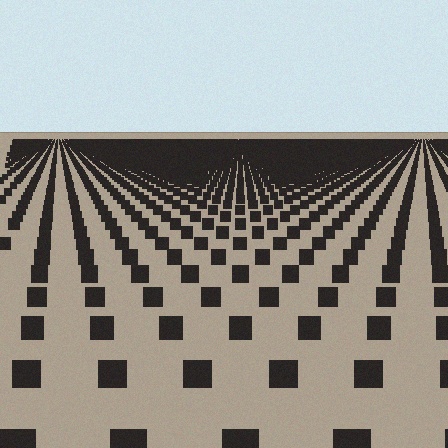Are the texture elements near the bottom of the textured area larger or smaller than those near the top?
Larger. Near the bottom, elements are closer to the viewer and appear at a bigger on-screen size.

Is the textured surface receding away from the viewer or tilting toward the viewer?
The surface is receding away from the viewer. Texture elements get smaller and denser toward the top.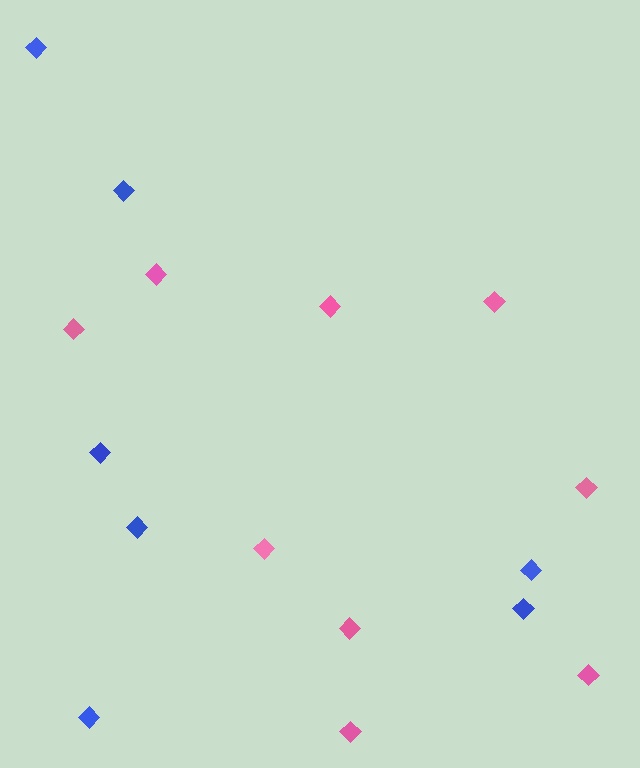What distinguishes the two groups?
There are 2 groups: one group of blue diamonds (7) and one group of pink diamonds (9).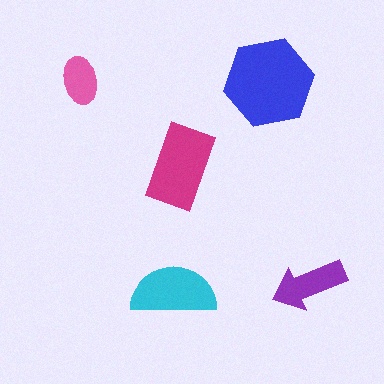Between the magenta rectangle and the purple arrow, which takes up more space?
The magenta rectangle.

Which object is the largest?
The blue hexagon.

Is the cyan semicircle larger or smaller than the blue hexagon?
Smaller.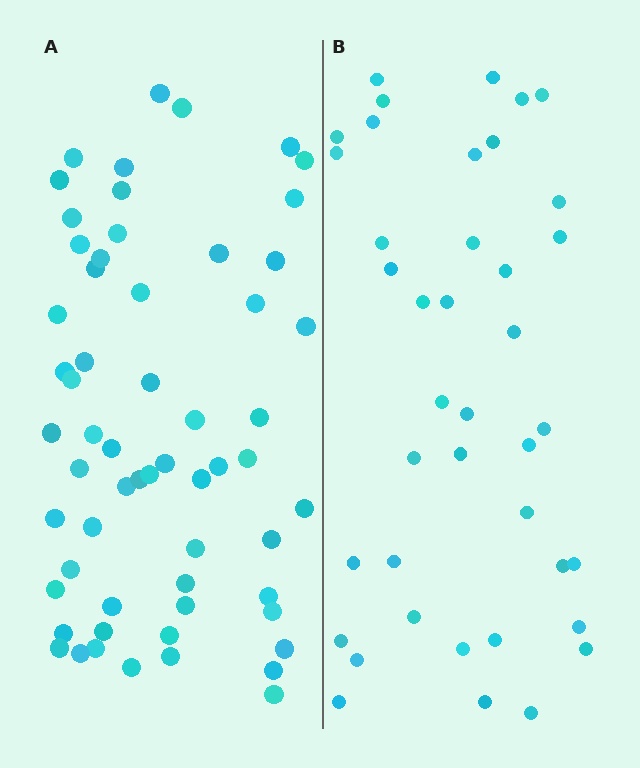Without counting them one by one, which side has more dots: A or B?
Region A (the left region) has more dots.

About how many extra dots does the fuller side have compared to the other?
Region A has approximately 20 more dots than region B.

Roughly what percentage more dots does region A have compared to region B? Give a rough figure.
About 50% more.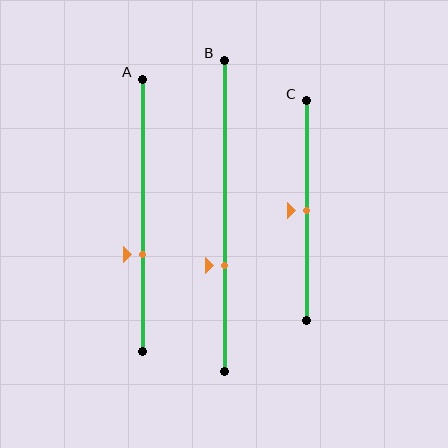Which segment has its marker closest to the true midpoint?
Segment C has its marker closest to the true midpoint.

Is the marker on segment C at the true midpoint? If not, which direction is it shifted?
Yes, the marker on segment C is at the true midpoint.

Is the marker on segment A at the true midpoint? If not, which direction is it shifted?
No, the marker on segment A is shifted downward by about 14% of the segment length.